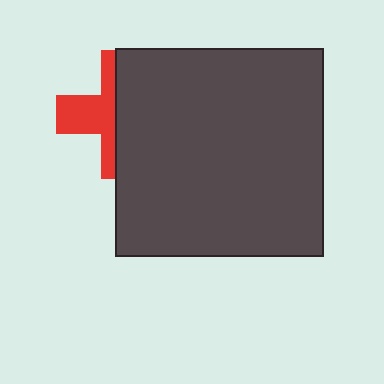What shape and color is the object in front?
The object in front is a dark gray square.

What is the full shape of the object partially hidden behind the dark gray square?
The partially hidden object is a red cross.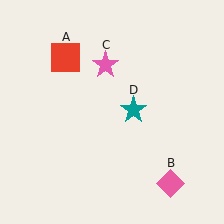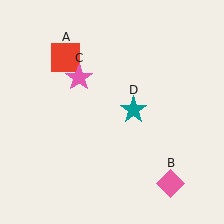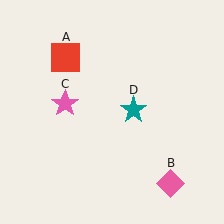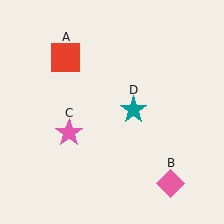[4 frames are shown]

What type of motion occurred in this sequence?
The pink star (object C) rotated counterclockwise around the center of the scene.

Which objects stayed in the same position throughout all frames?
Red square (object A) and pink diamond (object B) and teal star (object D) remained stationary.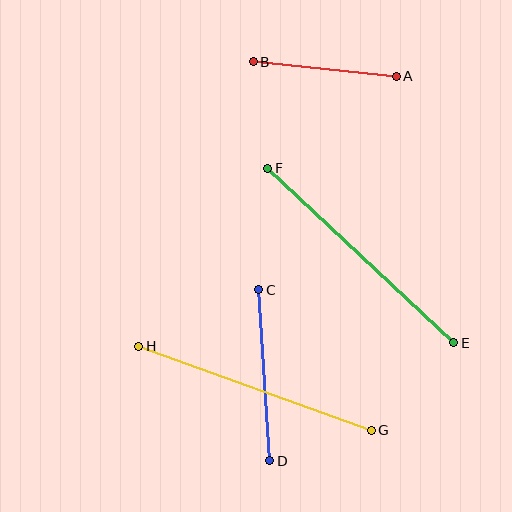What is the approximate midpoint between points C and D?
The midpoint is at approximately (264, 375) pixels.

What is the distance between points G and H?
The distance is approximately 247 pixels.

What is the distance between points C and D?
The distance is approximately 171 pixels.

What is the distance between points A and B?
The distance is approximately 143 pixels.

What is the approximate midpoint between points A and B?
The midpoint is at approximately (325, 69) pixels.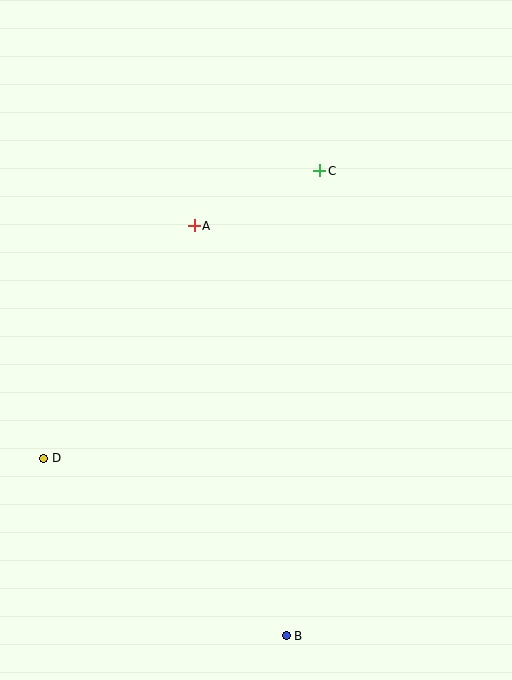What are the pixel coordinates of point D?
Point D is at (44, 458).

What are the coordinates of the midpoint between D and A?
The midpoint between D and A is at (119, 342).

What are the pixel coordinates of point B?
Point B is at (286, 636).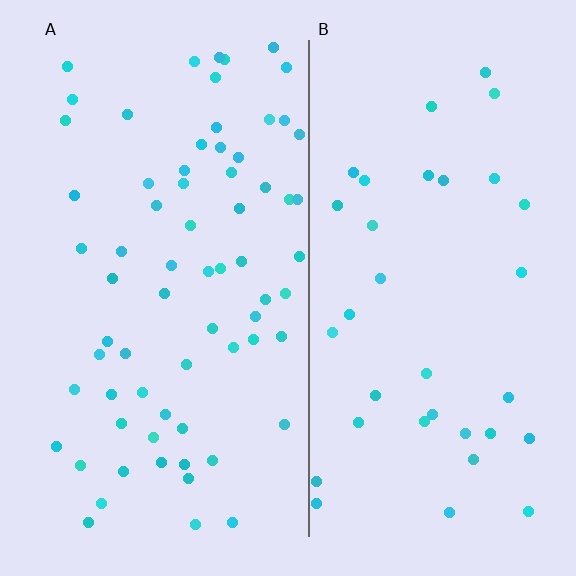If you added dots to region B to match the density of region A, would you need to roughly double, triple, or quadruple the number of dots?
Approximately double.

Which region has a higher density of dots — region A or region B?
A (the left).